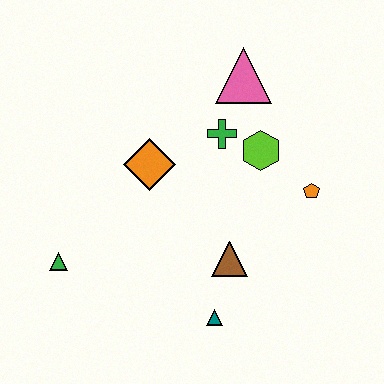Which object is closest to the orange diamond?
The green cross is closest to the orange diamond.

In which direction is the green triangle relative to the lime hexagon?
The green triangle is to the left of the lime hexagon.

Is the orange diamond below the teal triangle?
No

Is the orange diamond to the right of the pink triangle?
No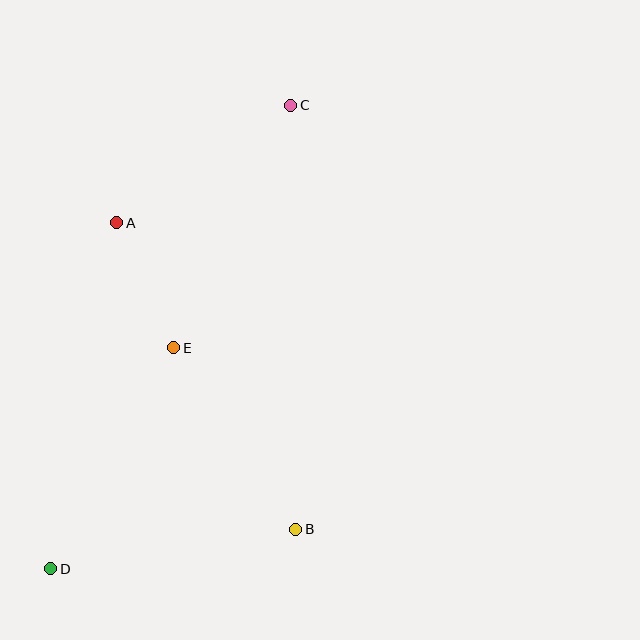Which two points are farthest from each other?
Points C and D are farthest from each other.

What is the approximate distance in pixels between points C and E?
The distance between C and E is approximately 269 pixels.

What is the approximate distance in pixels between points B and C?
The distance between B and C is approximately 424 pixels.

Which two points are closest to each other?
Points A and E are closest to each other.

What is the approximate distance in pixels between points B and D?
The distance between B and D is approximately 248 pixels.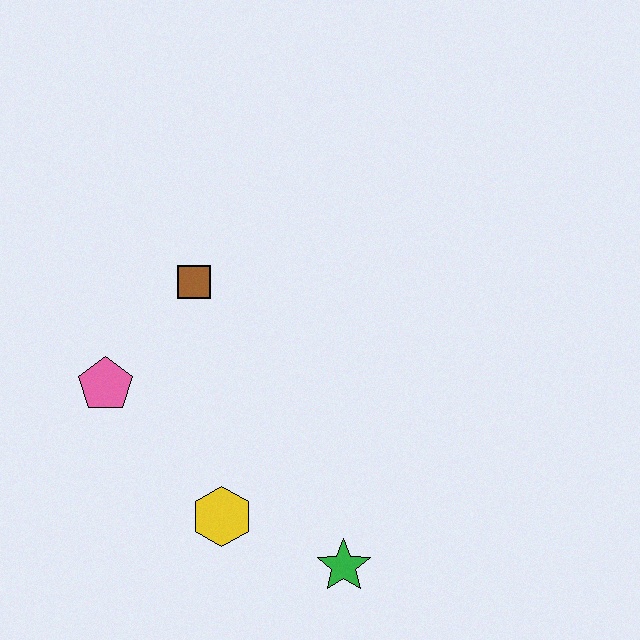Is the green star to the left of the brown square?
No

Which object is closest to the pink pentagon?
The brown square is closest to the pink pentagon.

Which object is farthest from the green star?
The brown square is farthest from the green star.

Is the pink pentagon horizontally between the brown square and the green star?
No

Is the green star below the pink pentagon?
Yes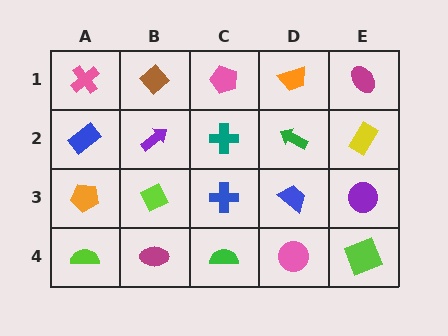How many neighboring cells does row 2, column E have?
3.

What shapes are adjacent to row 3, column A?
A blue rectangle (row 2, column A), a lime semicircle (row 4, column A), a lime diamond (row 3, column B).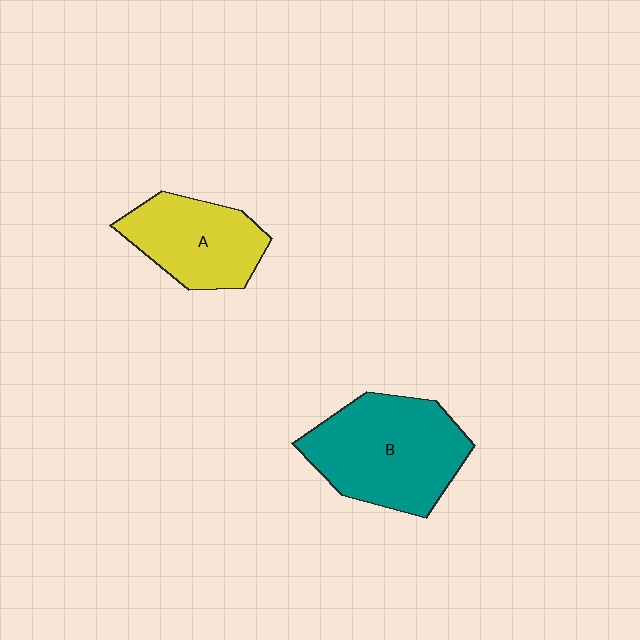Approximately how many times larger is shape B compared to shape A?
Approximately 1.4 times.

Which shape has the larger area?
Shape B (teal).